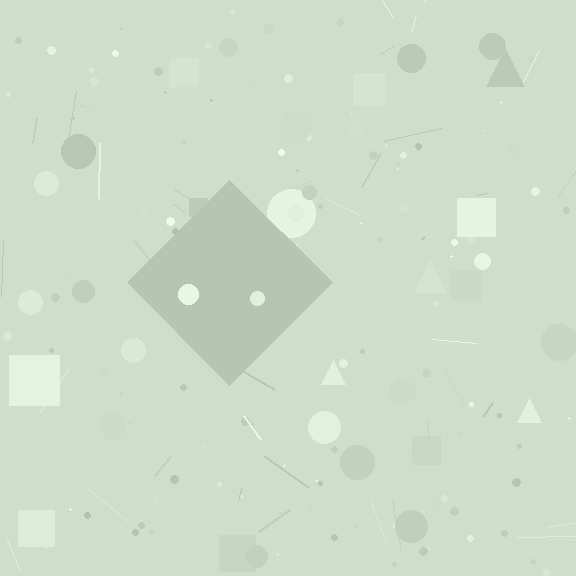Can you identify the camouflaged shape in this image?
The camouflaged shape is a diamond.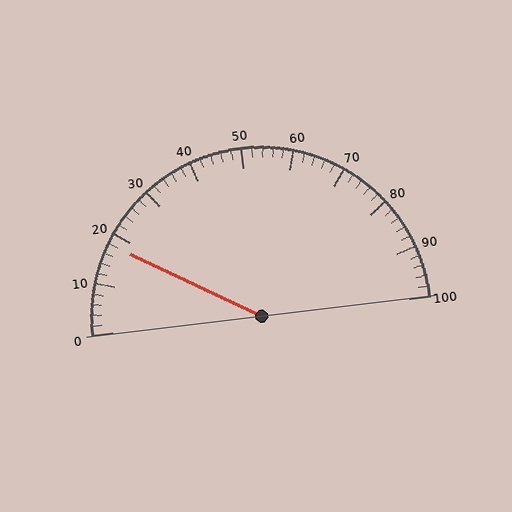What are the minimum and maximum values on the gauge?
The gauge ranges from 0 to 100.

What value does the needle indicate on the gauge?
The needle indicates approximately 18.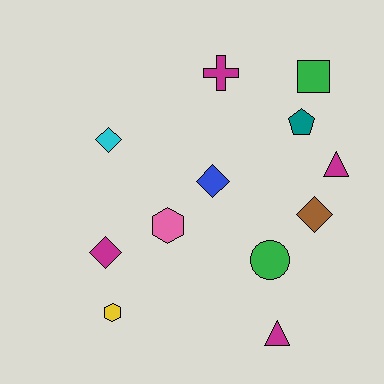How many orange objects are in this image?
There are no orange objects.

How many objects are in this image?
There are 12 objects.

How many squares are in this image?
There is 1 square.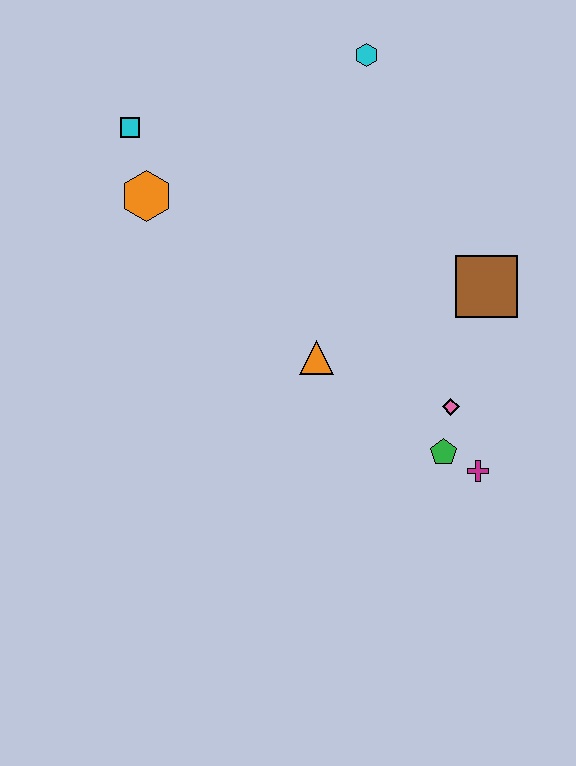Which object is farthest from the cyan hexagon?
The magenta cross is farthest from the cyan hexagon.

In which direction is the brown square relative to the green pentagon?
The brown square is above the green pentagon.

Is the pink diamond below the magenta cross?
No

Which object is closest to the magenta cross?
The green pentagon is closest to the magenta cross.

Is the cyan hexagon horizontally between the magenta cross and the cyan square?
Yes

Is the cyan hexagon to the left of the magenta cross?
Yes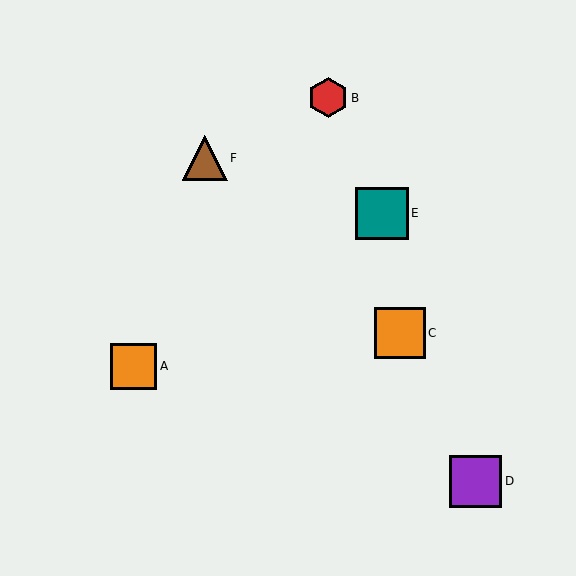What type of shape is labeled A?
Shape A is an orange square.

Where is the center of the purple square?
The center of the purple square is at (476, 481).